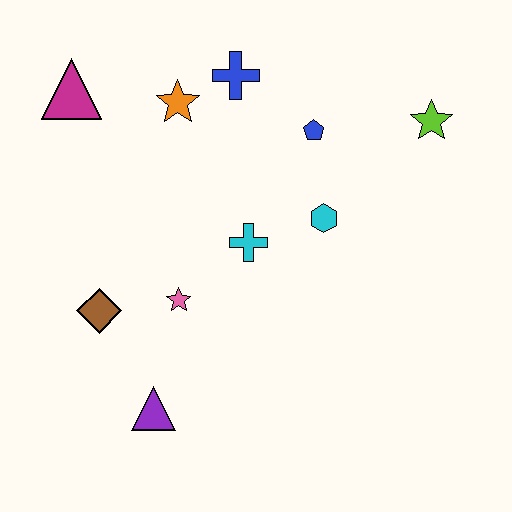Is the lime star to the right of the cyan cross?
Yes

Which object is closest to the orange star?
The blue cross is closest to the orange star.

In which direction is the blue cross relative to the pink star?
The blue cross is above the pink star.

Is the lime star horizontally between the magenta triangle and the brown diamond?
No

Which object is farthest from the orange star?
The purple triangle is farthest from the orange star.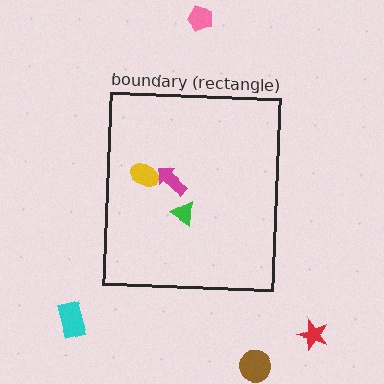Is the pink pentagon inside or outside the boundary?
Outside.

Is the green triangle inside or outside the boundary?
Inside.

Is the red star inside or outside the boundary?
Outside.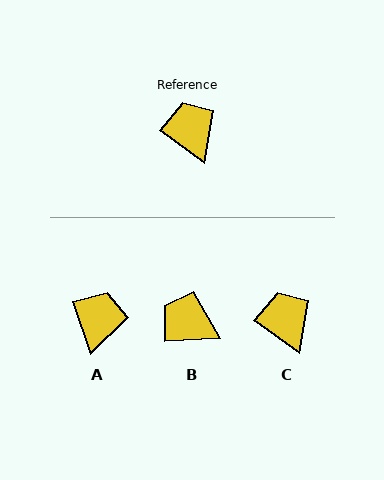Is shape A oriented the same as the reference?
No, it is off by about 36 degrees.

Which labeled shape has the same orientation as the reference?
C.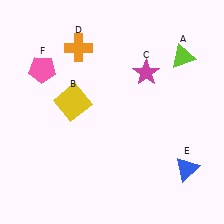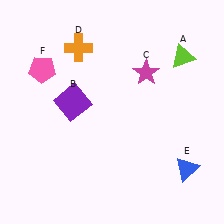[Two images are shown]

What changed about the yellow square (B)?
In Image 1, B is yellow. In Image 2, it changed to purple.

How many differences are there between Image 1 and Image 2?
There is 1 difference between the two images.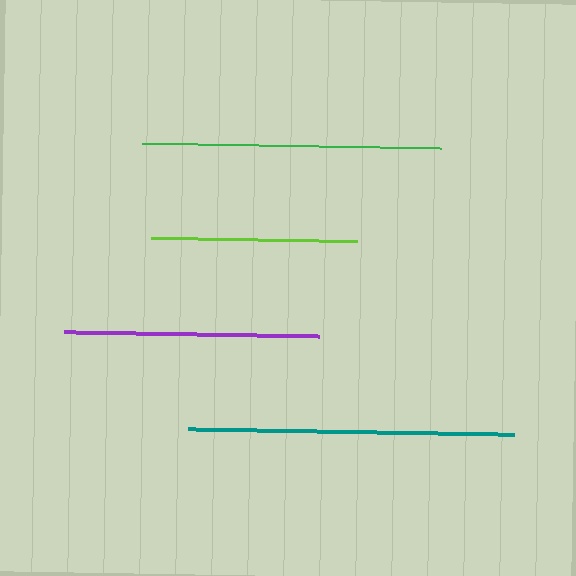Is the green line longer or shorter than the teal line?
The teal line is longer than the green line.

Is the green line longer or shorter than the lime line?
The green line is longer than the lime line.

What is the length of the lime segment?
The lime segment is approximately 206 pixels long.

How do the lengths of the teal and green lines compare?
The teal and green lines are approximately the same length.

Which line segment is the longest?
The teal line is the longest at approximately 326 pixels.